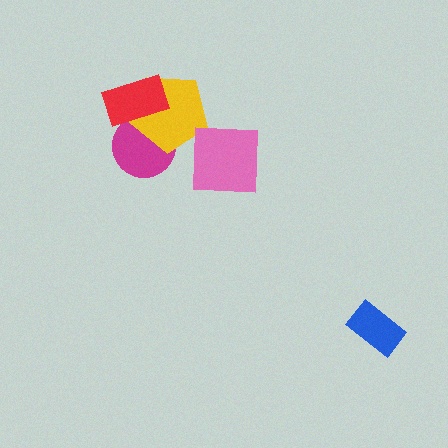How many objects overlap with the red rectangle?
2 objects overlap with the red rectangle.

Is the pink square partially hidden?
No, no other shape covers it.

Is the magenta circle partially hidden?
Yes, it is partially covered by another shape.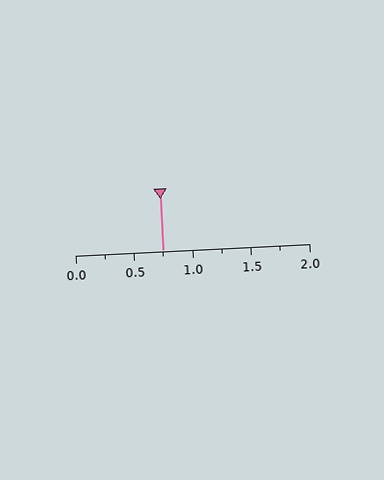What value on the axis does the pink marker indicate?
The marker indicates approximately 0.75.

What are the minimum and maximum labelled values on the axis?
The axis runs from 0.0 to 2.0.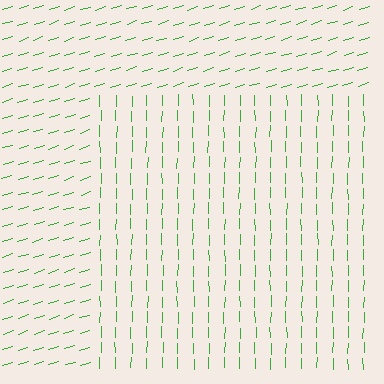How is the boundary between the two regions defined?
The boundary is defined purely by a change in line orientation (approximately 72 degrees difference). All lines are the same color and thickness.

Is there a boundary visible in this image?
Yes, there is a texture boundary formed by a change in line orientation.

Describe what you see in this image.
The image is filled with small green line segments. A rectangle region in the image has lines oriented differently from the surrounding lines, creating a visible texture boundary.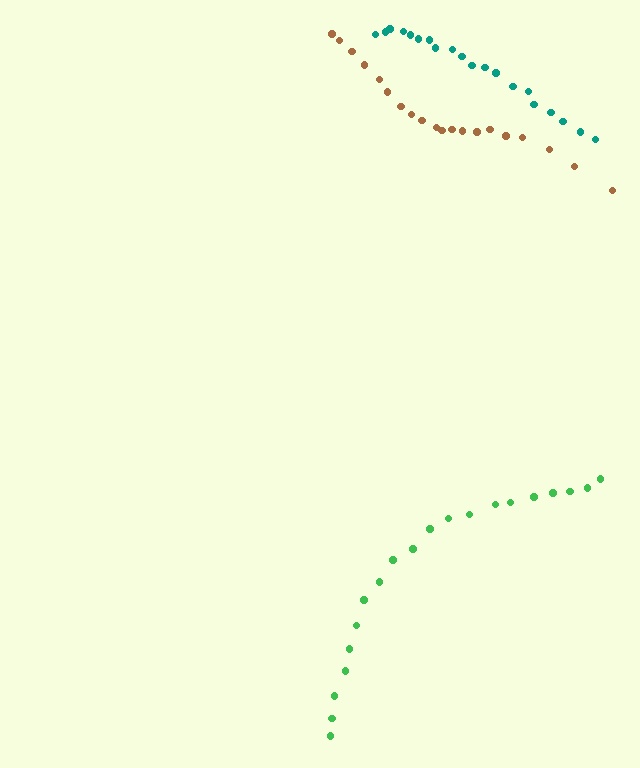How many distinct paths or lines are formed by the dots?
There are 3 distinct paths.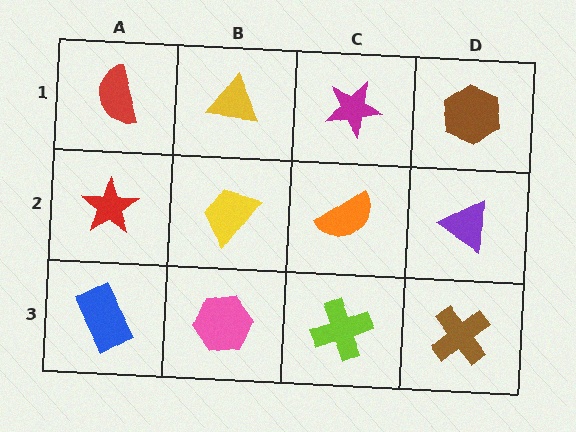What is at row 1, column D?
A brown hexagon.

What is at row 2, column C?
An orange semicircle.